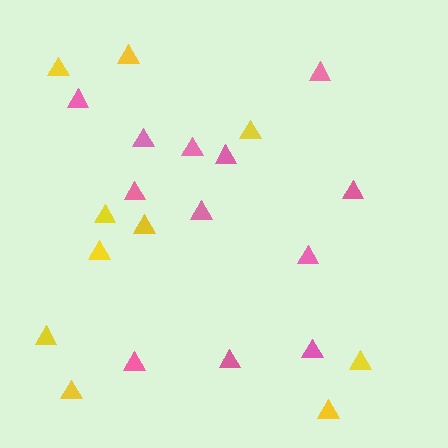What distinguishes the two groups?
There are 2 groups: one group of yellow triangles (10) and one group of pink triangles (12).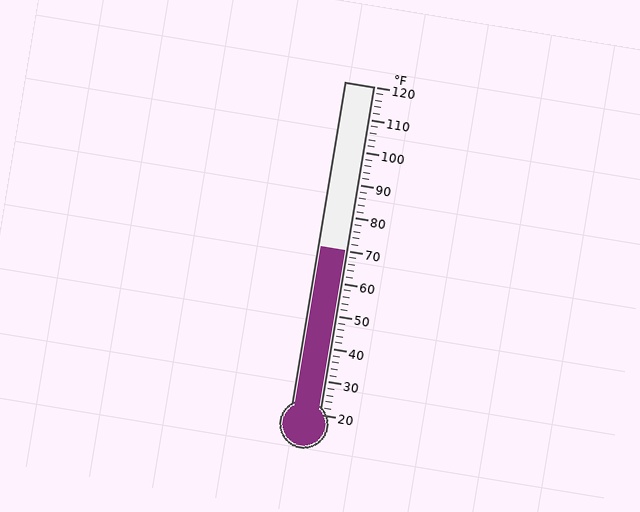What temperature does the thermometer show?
The thermometer shows approximately 70°F.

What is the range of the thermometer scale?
The thermometer scale ranges from 20°F to 120°F.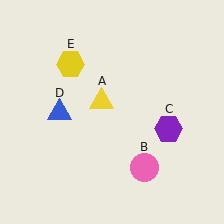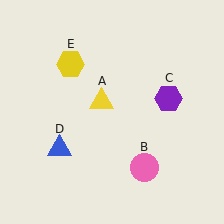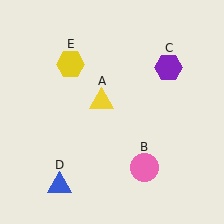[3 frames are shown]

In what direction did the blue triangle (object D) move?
The blue triangle (object D) moved down.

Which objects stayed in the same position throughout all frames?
Yellow triangle (object A) and pink circle (object B) and yellow hexagon (object E) remained stationary.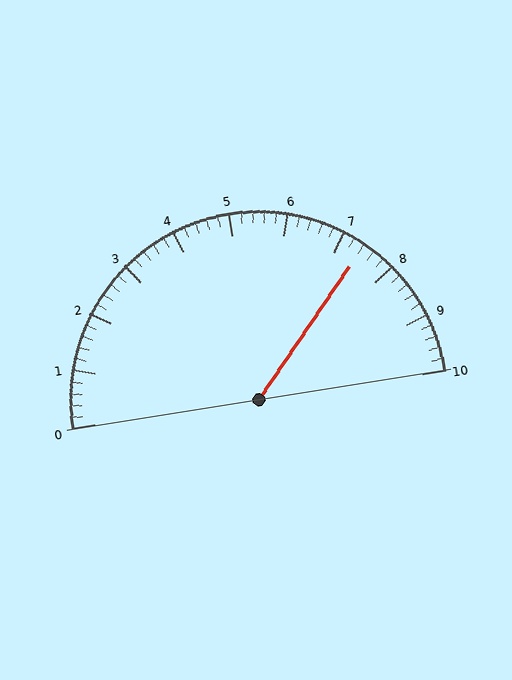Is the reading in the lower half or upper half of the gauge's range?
The reading is in the upper half of the range (0 to 10).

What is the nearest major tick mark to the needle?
The nearest major tick mark is 7.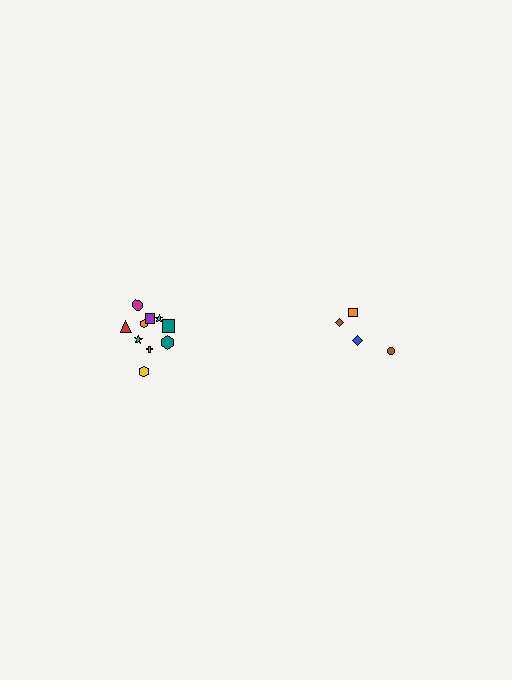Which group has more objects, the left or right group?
The left group.